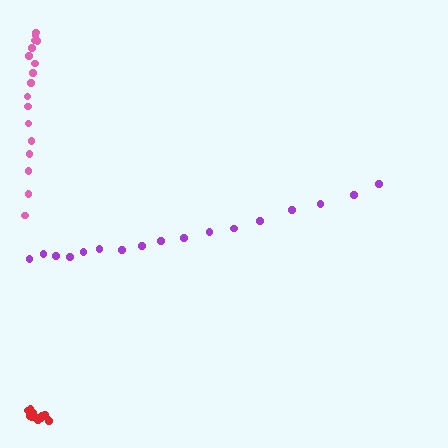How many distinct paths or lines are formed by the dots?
There are 3 distinct paths.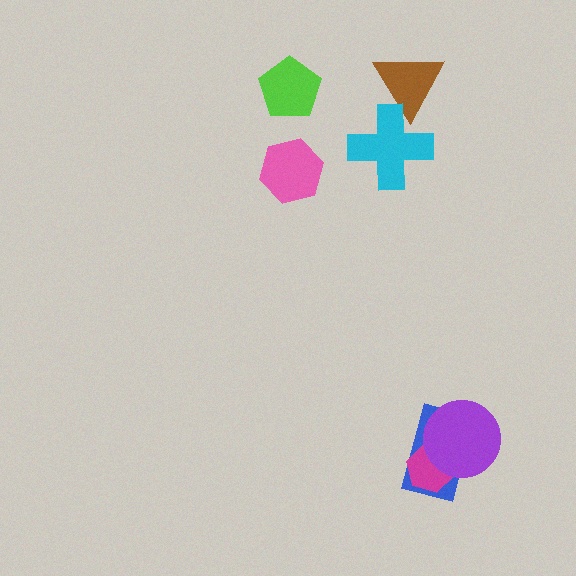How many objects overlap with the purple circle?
2 objects overlap with the purple circle.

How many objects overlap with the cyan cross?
1 object overlaps with the cyan cross.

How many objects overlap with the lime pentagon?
0 objects overlap with the lime pentagon.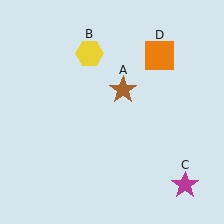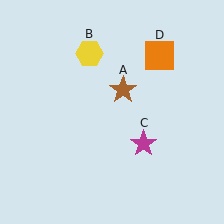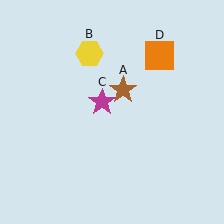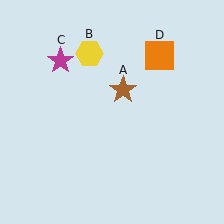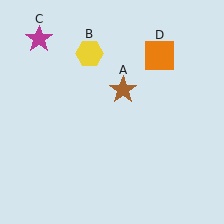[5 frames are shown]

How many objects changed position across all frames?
1 object changed position: magenta star (object C).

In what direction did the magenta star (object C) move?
The magenta star (object C) moved up and to the left.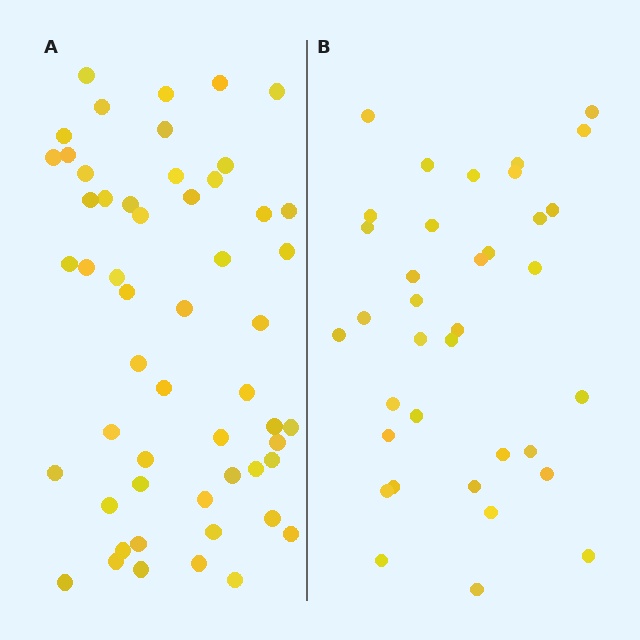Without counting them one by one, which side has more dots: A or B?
Region A (the left region) has more dots.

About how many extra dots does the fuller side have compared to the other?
Region A has approximately 20 more dots than region B.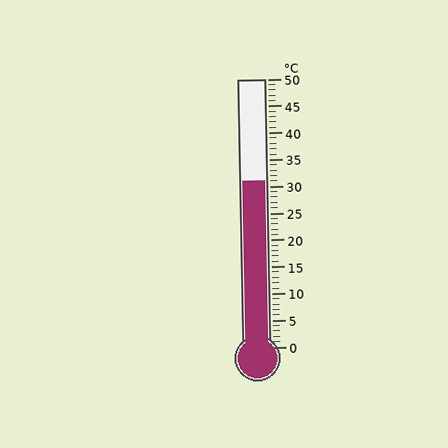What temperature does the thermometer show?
The thermometer shows approximately 31°C.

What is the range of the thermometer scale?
The thermometer scale ranges from 0°C to 50°C.